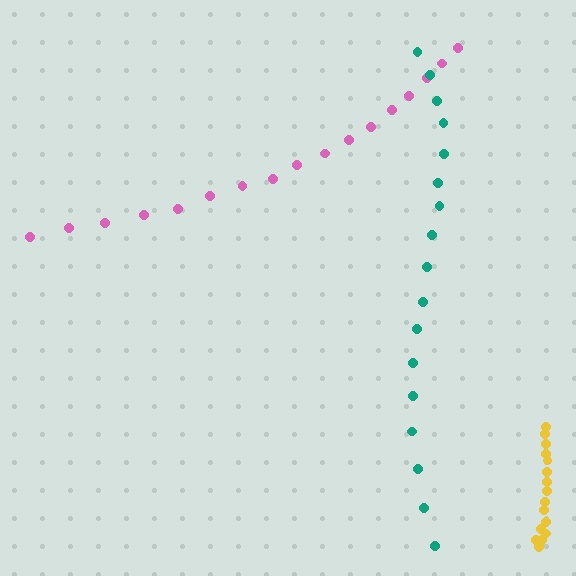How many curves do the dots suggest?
There are 3 distinct paths.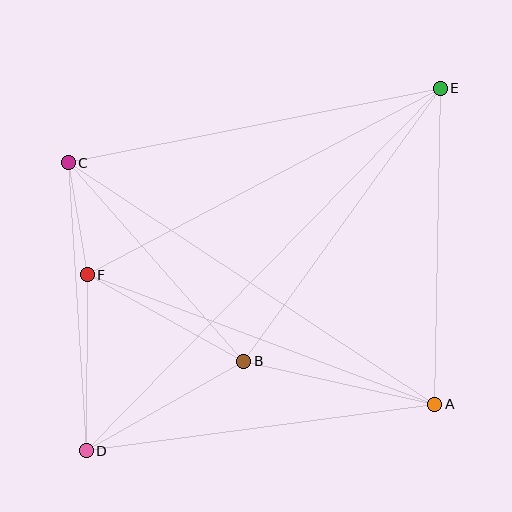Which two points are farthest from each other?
Points D and E are farthest from each other.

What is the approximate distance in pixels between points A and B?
The distance between A and B is approximately 196 pixels.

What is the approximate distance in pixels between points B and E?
The distance between B and E is approximately 336 pixels.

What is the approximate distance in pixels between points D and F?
The distance between D and F is approximately 176 pixels.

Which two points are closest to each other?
Points C and F are closest to each other.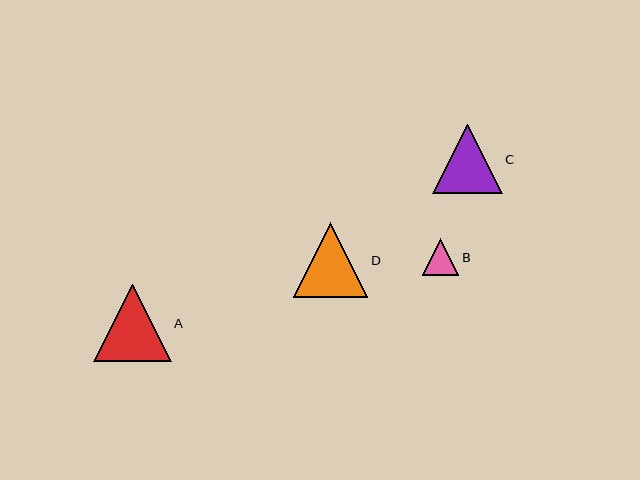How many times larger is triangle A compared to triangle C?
Triangle A is approximately 1.1 times the size of triangle C.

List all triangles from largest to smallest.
From largest to smallest: A, D, C, B.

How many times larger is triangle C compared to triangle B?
Triangle C is approximately 1.9 times the size of triangle B.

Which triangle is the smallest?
Triangle B is the smallest with a size of approximately 36 pixels.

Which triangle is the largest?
Triangle A is the largest with a size of approximately 77 pixels.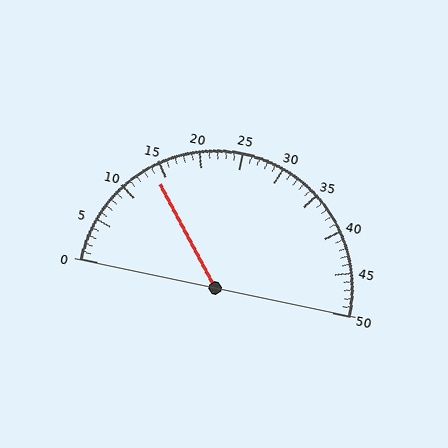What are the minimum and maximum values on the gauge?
The gauge ranges from 0 to 50.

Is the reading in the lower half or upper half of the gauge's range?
The reading is in the lower half of the range (0 to 50).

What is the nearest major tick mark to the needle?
The nearest major tick mark is 15.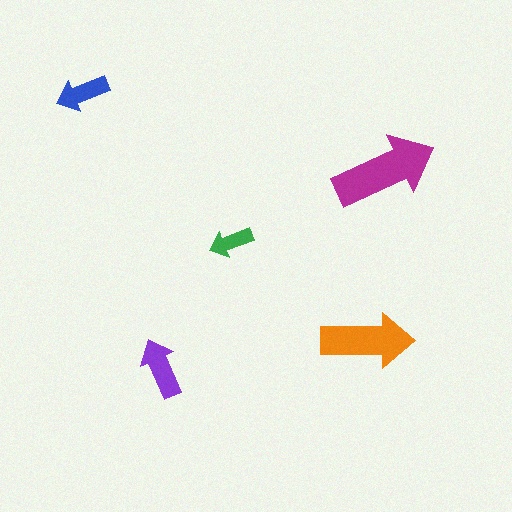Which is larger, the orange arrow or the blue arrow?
The orange one.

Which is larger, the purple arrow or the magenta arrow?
The magenta one.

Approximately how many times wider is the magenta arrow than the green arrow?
About 2.5 times wider.